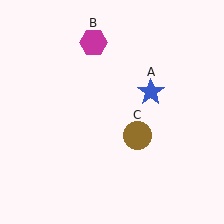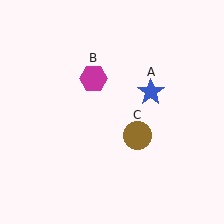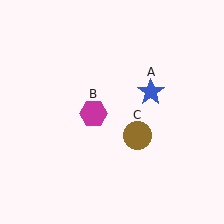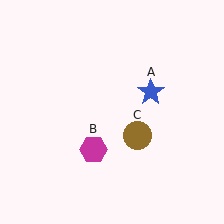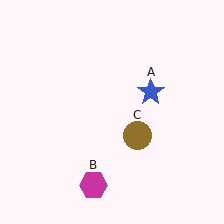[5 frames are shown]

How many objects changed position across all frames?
1 object changed position: magenta hexagon (object B).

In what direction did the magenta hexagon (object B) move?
The magenta hexagon (object B) moved down.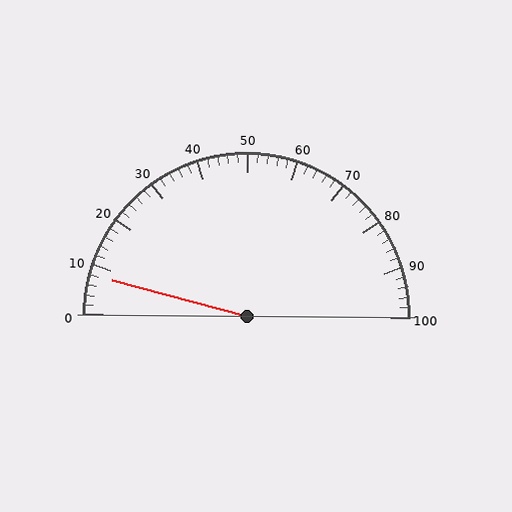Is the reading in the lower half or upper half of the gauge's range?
The reading is in the lower half of the range (0 to 100).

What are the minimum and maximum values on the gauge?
The gauge ranges from 0 to 100.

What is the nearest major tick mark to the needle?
The nearest major tick mark is 10.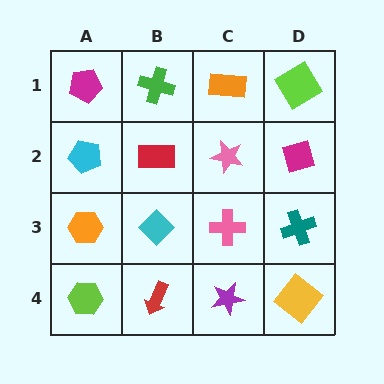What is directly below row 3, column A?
A lime hexagon.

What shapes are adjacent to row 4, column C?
A pink cross (row 3, column C), a red arrow (row 4, column B), a yellow diamond (row 4, column D).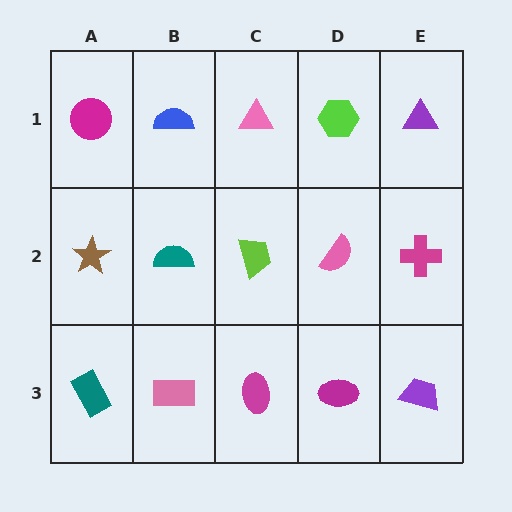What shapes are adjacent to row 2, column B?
A blue semicircle (row 1, column B), a pink rectangle (row 3, column B), a brown star (row 2, column A), a lime trapezoid (row 2, column C).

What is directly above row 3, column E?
A magenta cross.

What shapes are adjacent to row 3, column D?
A pink semicircle (row 2, column D), a magenta ellipse (row 3, column C), a purple trapezoid (row 3, column E).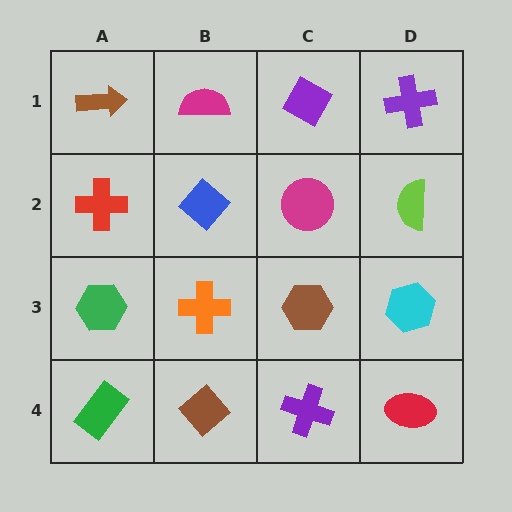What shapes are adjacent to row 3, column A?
A red cross (row 2, column A), a green rectangle (row 4, column A), an orange cross (row 3, column B).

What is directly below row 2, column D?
A cyan hexagon.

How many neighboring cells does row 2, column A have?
3.